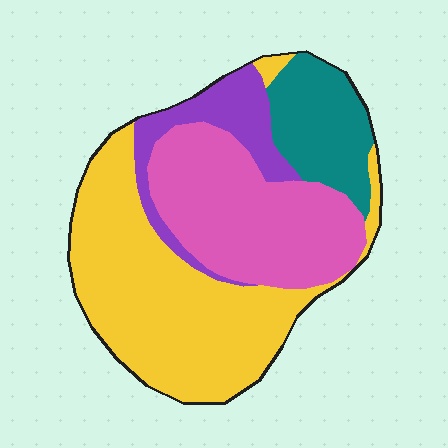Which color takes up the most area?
Yellow, at roughly 45%.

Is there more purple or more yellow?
Yellow.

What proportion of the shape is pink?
Pink takes up between a quarter and a half of the shape.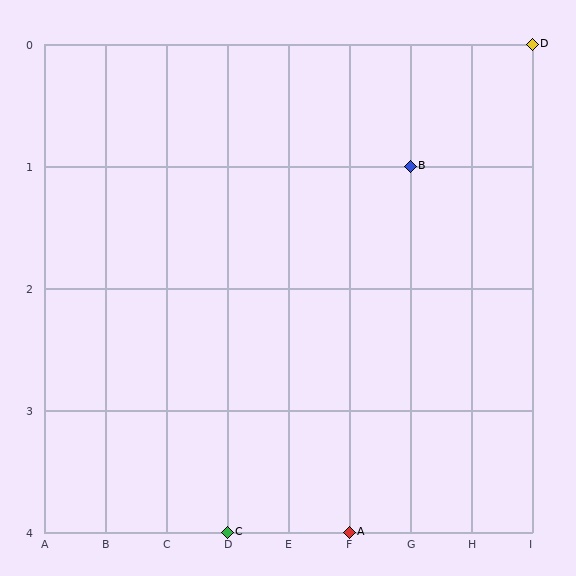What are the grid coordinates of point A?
Point A is at grid coordinates (F, 4).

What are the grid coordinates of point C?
Point C is at grid coordinates (D, 4).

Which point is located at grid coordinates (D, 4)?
Point C is at (D, 4).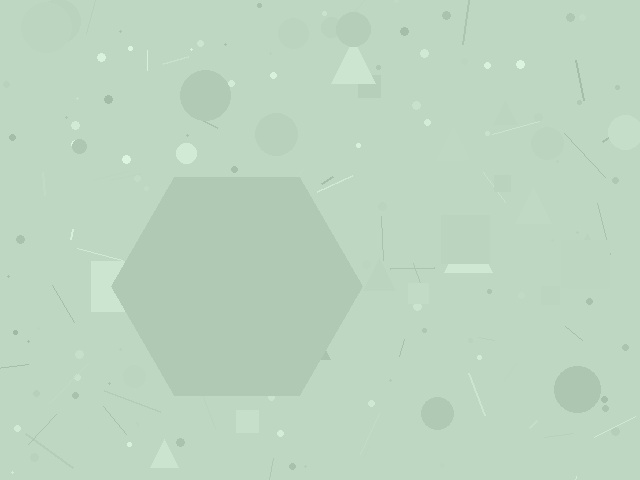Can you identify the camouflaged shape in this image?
The camouflaged shape is a hexagon.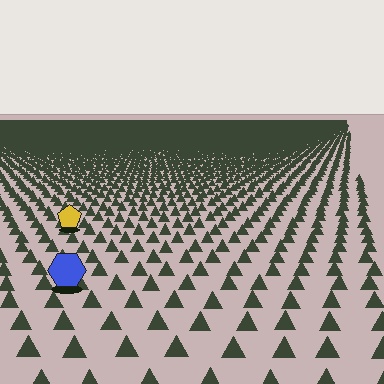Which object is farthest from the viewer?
The yellow pentagon is farthest from the viewer. It appears smaller and the ground texture around it is denser.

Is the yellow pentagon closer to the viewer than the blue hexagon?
No. The blue hexagon is closer — you can tell from the texture gradient: the ground texture is coarser near it.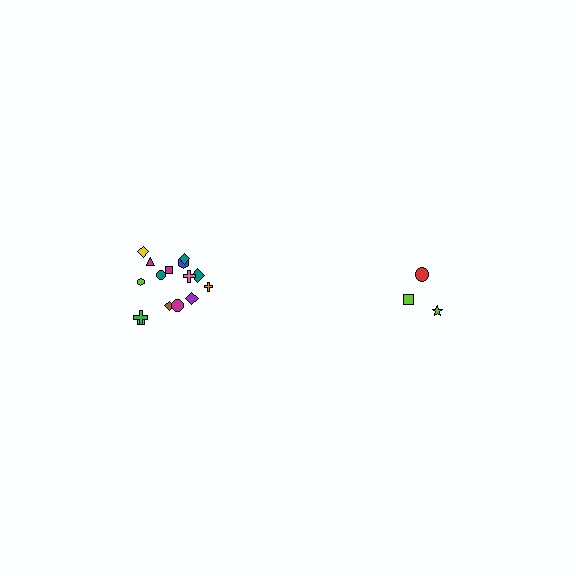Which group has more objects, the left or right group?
The left group.